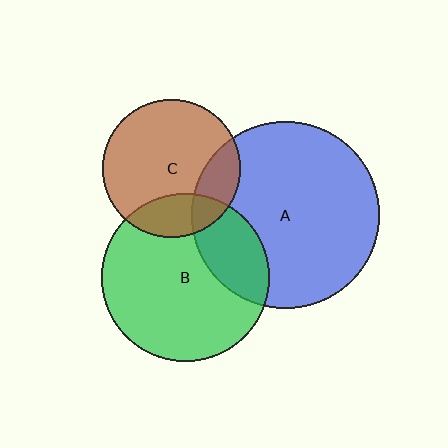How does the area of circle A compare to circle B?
Approximately 1.2 times.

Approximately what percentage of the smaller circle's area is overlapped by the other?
Approximately 20%.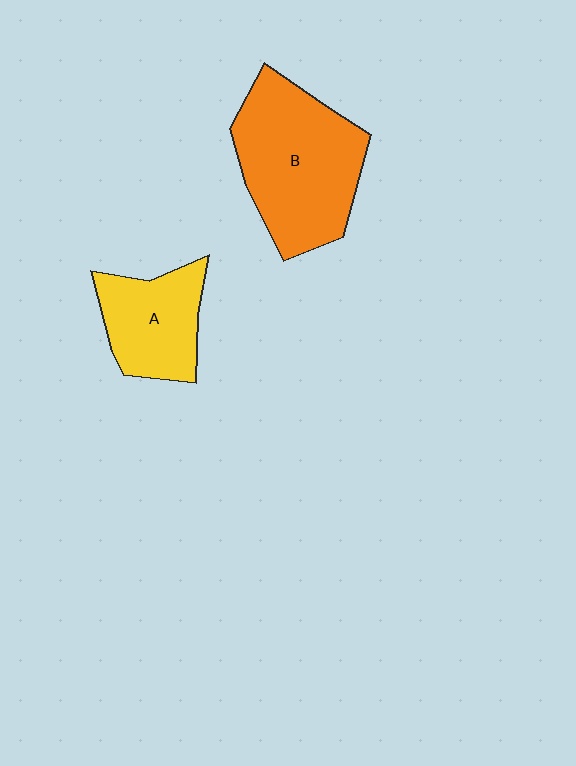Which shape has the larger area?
Shape B (orange).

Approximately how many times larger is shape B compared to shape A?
Approximately 1.7 times.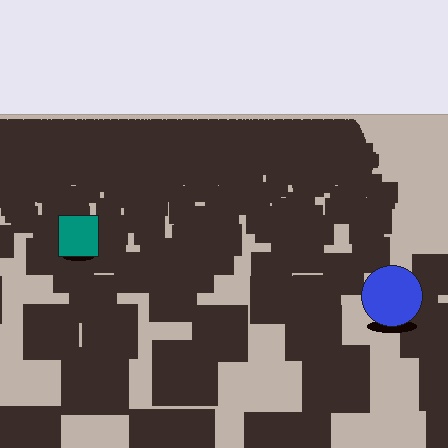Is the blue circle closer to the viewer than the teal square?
Yes. The blue circle is closer — you can tell from the texture gradient: the ground texture is coarser near it.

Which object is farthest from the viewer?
The teal square is farthest from the viewer. It appears smaller and the ground texture around it is denser.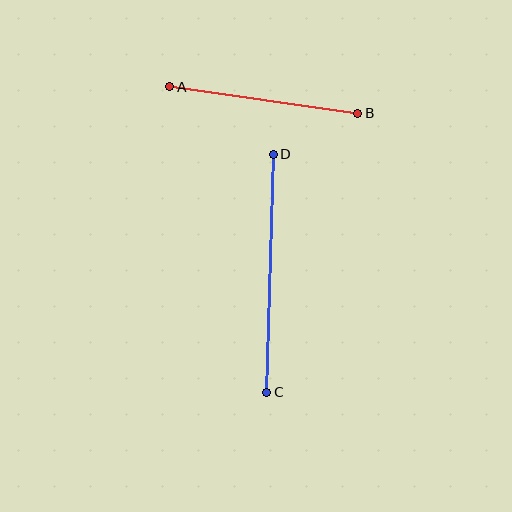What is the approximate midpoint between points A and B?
The midpoint is at approximately (264, 100) pixels.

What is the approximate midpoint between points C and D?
The midpoint is at approximately (270, 273) pixels.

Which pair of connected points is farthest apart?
Points C and D are farthest apart.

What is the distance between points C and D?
The distance is approximately 238 pixels.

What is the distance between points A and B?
The distance is approximately 190 pixels.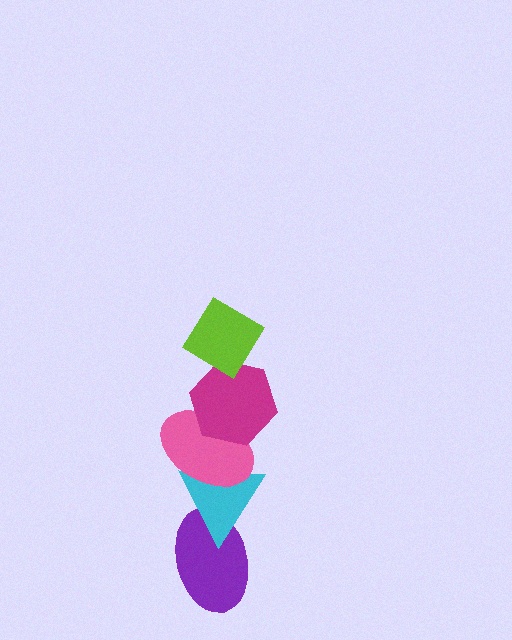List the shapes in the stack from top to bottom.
From top to bottom: the lime diamond, the magenta hexagon, the pink ellipse, the cyan triangle, the purple ellipse.